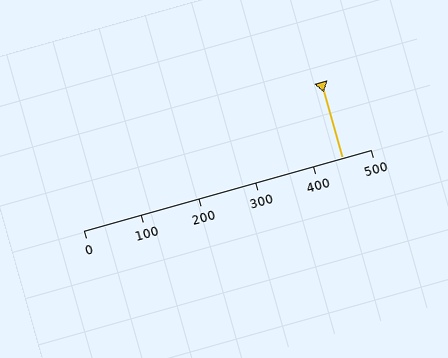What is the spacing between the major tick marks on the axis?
The major ticks are spaced 100 apart.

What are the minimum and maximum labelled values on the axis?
The axis runs from 0 to 500.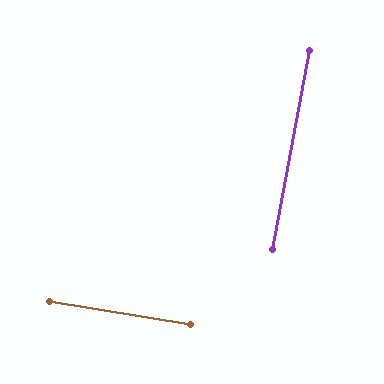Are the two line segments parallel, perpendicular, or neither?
Perpendicular — they meet at approximately 89°.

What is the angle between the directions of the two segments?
Approximately 89 degrees.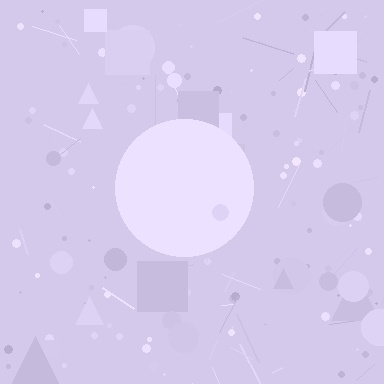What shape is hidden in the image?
A circle is hidden in the image.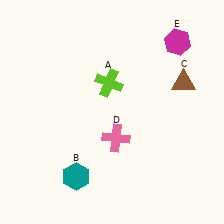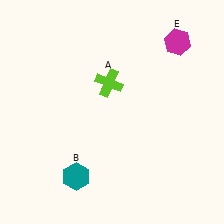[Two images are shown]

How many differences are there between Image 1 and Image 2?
There are 2 differences between the two images.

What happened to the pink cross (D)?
The pink cross (D) was removed in Image 2. It was in the bottom-right area of Image 1.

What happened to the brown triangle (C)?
The brown triangle (C) was removed in Image 2. It was in the top-right area of Image 1.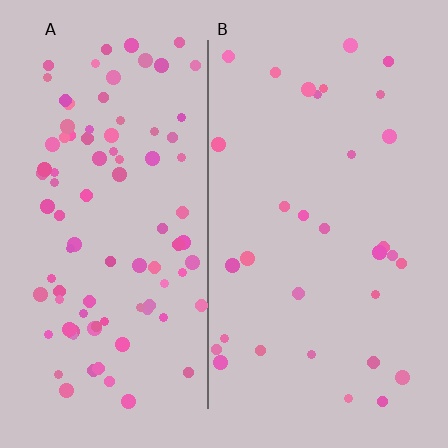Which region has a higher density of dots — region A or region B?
A (the left).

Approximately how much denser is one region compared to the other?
Approximately 2.9× — region A over region B.